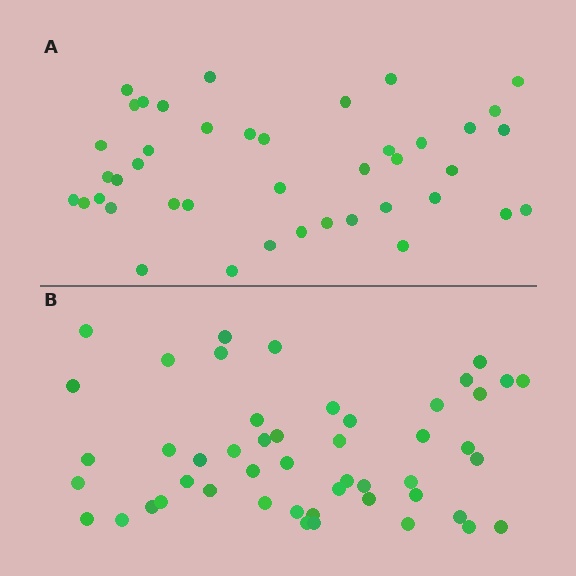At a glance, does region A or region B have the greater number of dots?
Region B (the bottom region) has more dots.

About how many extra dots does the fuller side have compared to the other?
Region B has roughly 8 or so more dots than region A.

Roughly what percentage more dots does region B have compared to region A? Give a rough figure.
About 15% more.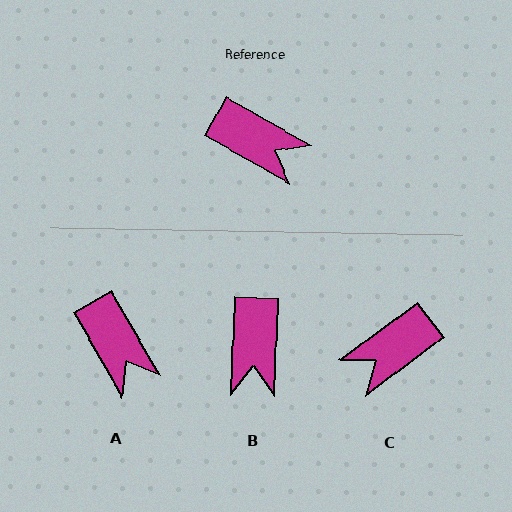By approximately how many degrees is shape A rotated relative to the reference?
Approximately 30 degrees clockwise.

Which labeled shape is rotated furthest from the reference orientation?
C, about 114 degrees away.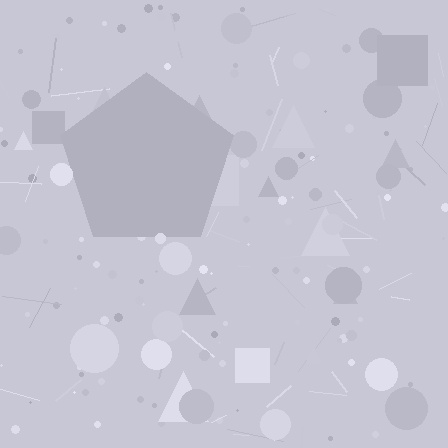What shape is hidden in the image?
A pentagon is hidden in the image.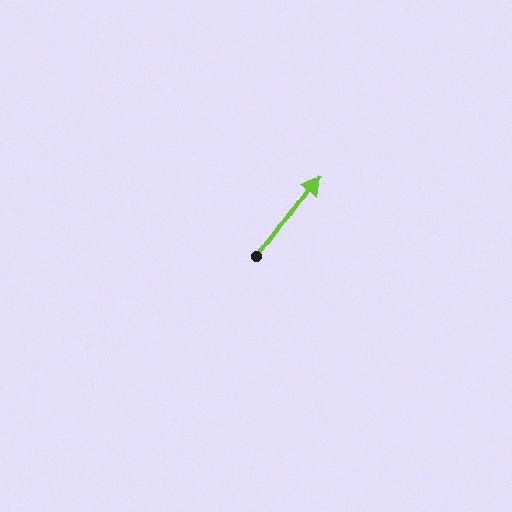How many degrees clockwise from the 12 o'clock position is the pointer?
Approximately 36 degrees.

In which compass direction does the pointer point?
Northeast.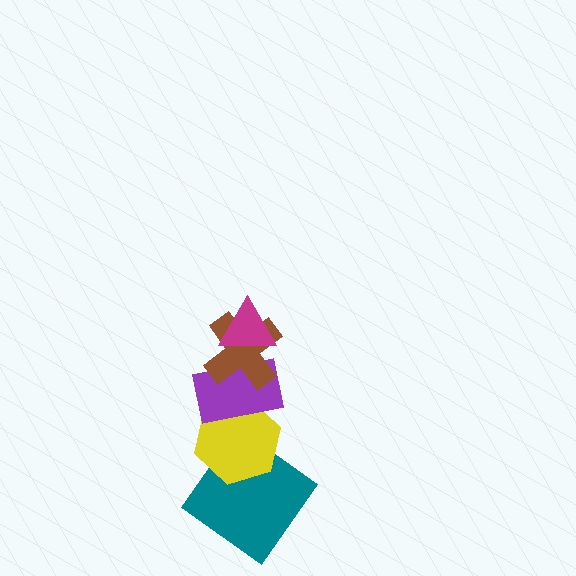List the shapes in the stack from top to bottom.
From top to bottom: the magenta triangle, the brown cross, the purple rectangle, the yellow hexagon, the teal diamond.